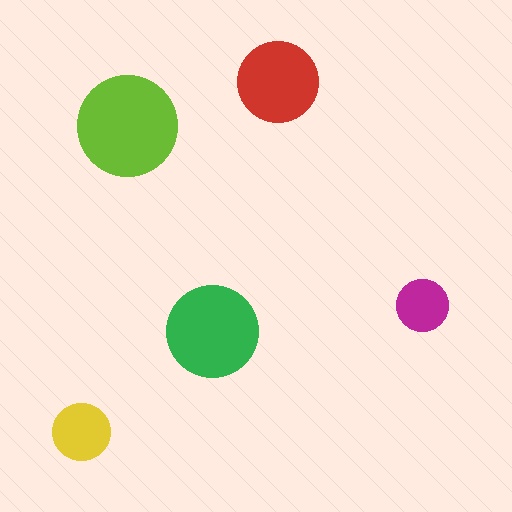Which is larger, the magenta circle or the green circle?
The green one.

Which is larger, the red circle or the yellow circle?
The red one.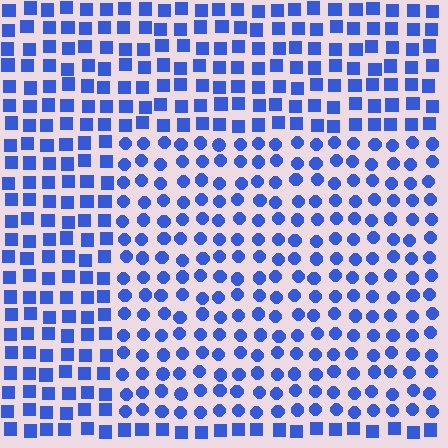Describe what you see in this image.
The image is filled with small blue elements arranged in a uniform grid. A rectangle-shaped region contains circles, while the surrounding area contains squares. The boundary is defined purely by the change in element shape.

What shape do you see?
I see a rectangle.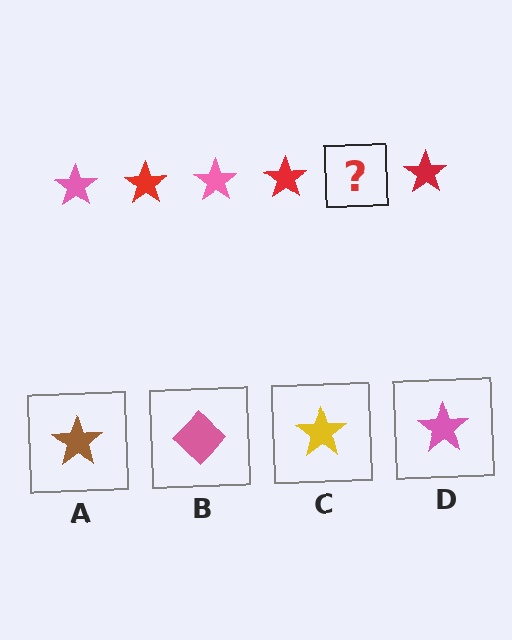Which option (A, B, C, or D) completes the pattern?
D.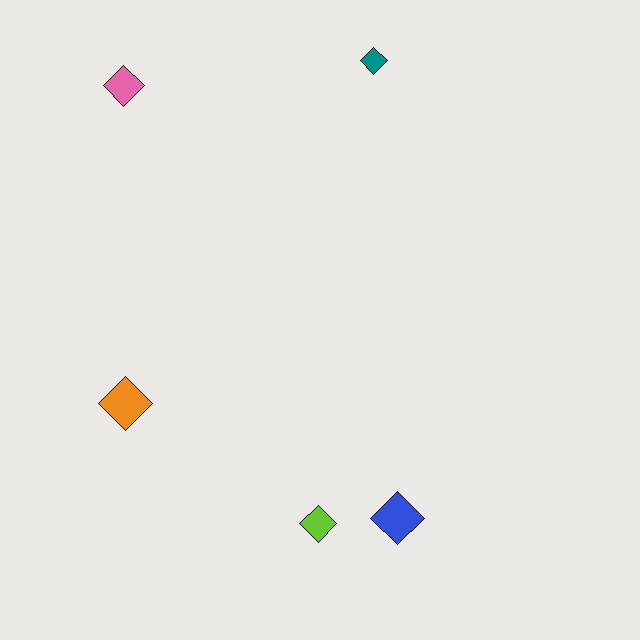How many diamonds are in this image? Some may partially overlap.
There are 5 diamonds.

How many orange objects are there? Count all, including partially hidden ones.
There is 1 orange object.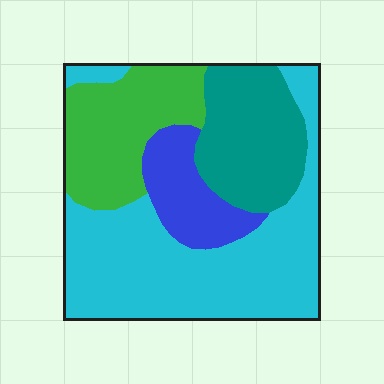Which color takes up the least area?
Blue, at roughly 10%.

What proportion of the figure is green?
Green takes up less than a quarter of the figure.